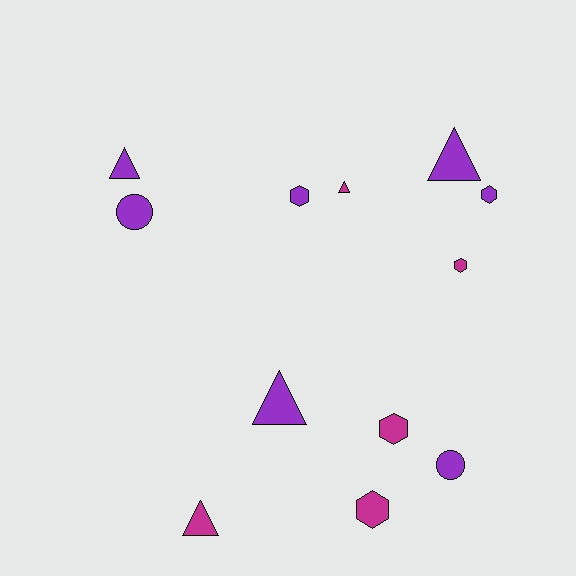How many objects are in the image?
There are 12 objects.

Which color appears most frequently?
Purple, with 7 objects.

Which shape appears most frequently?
Triangle, with 5 objects.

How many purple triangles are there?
There are 3 purple triangles.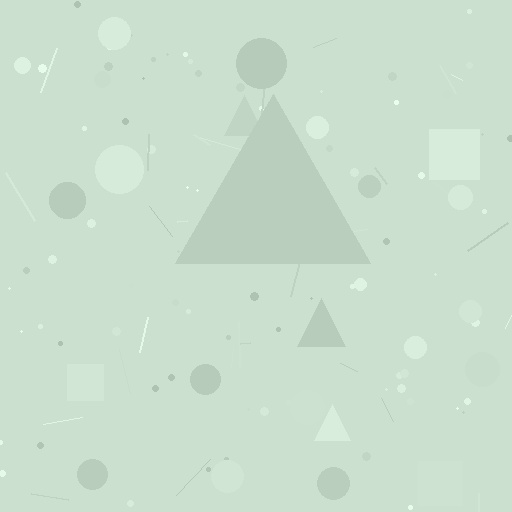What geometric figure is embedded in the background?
A triangle is embedded in the background.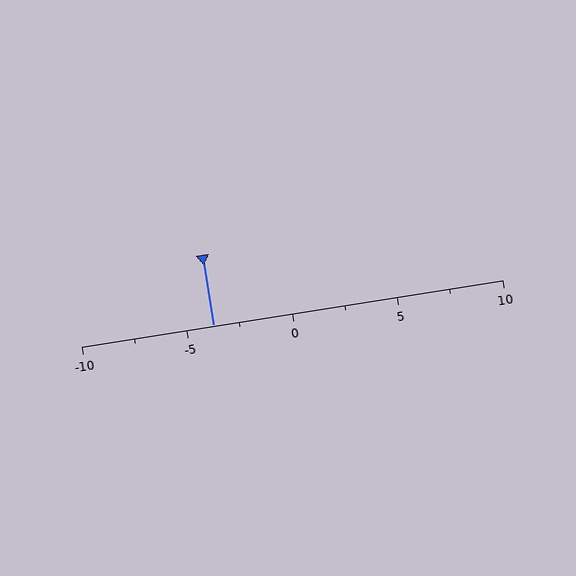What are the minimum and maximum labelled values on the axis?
The axis runs from -10 to 10.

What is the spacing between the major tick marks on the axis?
The major ticks are spaced 5 apart.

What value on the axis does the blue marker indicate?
The marker indicates approximately -3.8.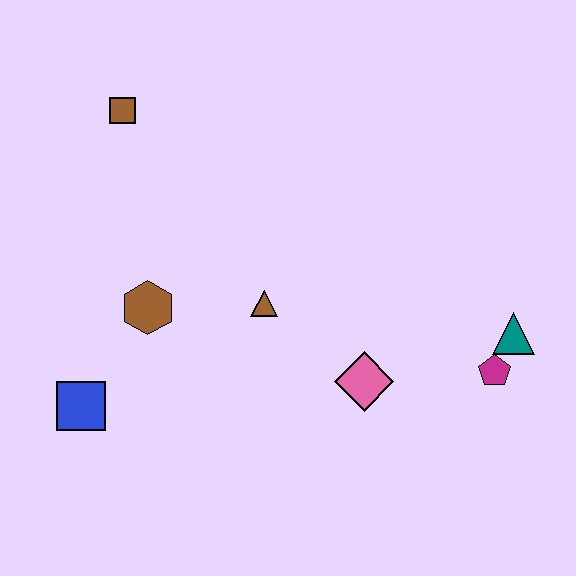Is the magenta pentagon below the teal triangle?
Yes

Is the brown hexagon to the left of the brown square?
No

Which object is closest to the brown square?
The brown hexagon is closest to the brown square.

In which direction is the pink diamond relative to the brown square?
The pink diamond is below the brown square.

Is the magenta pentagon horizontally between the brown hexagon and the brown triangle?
No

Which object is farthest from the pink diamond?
The brown square is farthest from the pink diamond.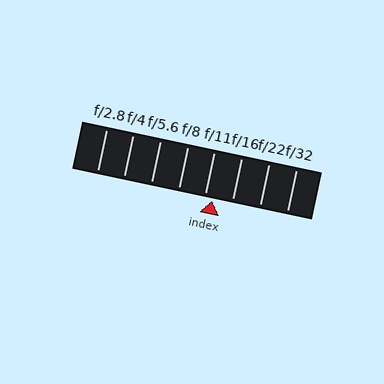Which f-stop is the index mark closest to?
The index mark is closest to f/11.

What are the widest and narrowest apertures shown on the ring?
The widest aperture shown is f/2.8 and the narrowest is f/32.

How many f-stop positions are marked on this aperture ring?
There are 8 f-stop positions marked.